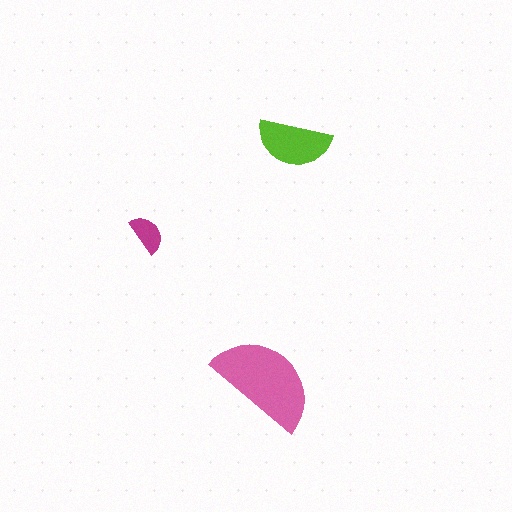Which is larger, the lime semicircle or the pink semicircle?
The pink one.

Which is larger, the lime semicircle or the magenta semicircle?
The lime one.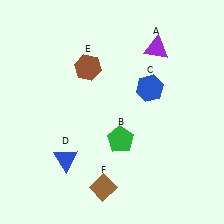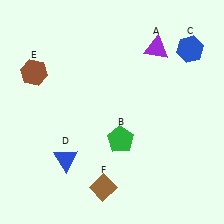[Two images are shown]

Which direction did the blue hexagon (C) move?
The blue hexagon (C) moved right.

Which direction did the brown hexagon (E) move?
The brown hexagon (E) moved left.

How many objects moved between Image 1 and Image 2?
2 objects moved between the two images.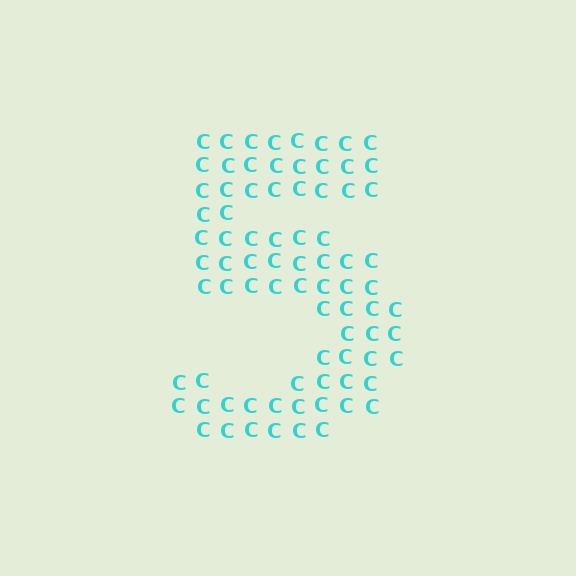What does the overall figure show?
The overall figure shows the digit 5.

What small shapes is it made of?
It is made of small letter C's.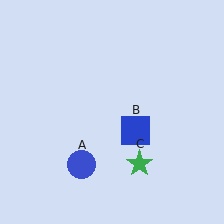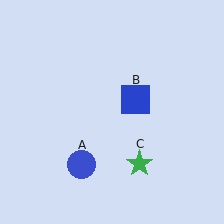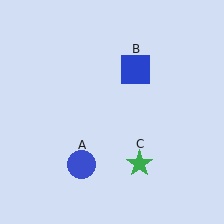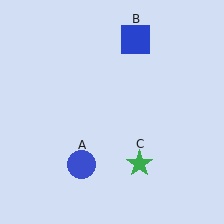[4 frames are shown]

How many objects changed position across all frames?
1 object changed position: blue square (object B).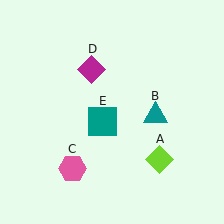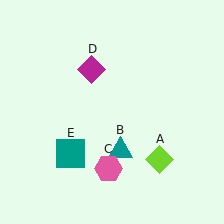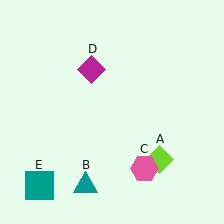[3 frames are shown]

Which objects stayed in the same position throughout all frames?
Lime diamond (object A) and magenta diamond (object D) remained stationary.